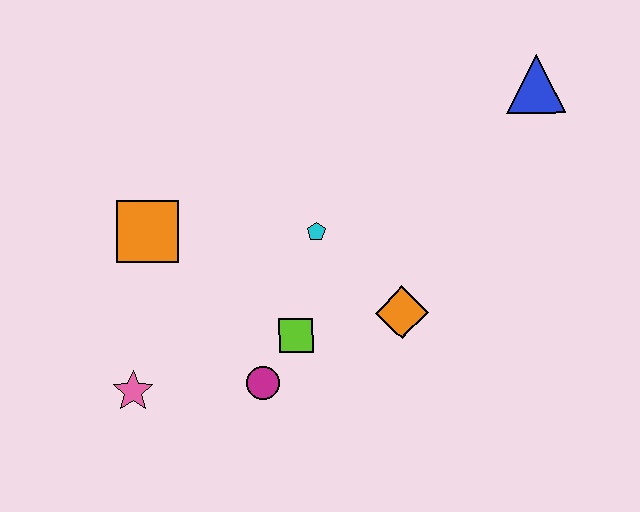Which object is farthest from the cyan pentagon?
The blue triangle is farthest from the cyan pentagon.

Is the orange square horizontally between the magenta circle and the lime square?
No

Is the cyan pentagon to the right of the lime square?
Yes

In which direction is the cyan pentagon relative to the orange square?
The cyan pentagon is to the right of the orange square.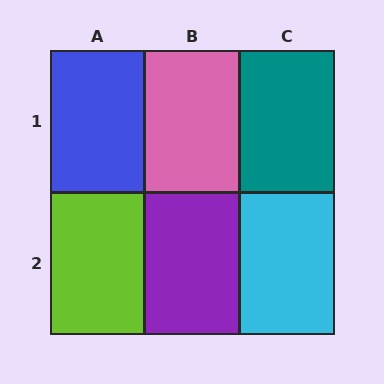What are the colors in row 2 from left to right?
Lime, purple, cyan.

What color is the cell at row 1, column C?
Teal.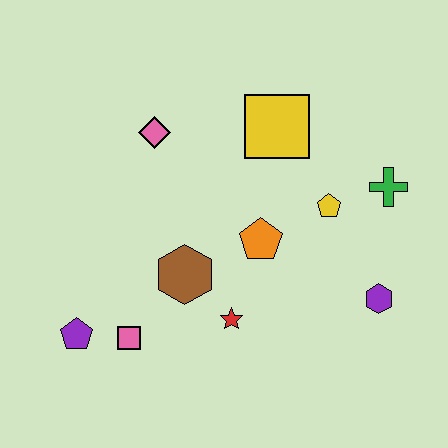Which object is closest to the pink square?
The purple pentagon is closest to the pink square.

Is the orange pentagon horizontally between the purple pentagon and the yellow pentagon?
Yes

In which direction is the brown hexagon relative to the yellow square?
The brown hexagon is below the yellow square.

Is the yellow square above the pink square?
Yes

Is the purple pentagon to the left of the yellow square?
Yes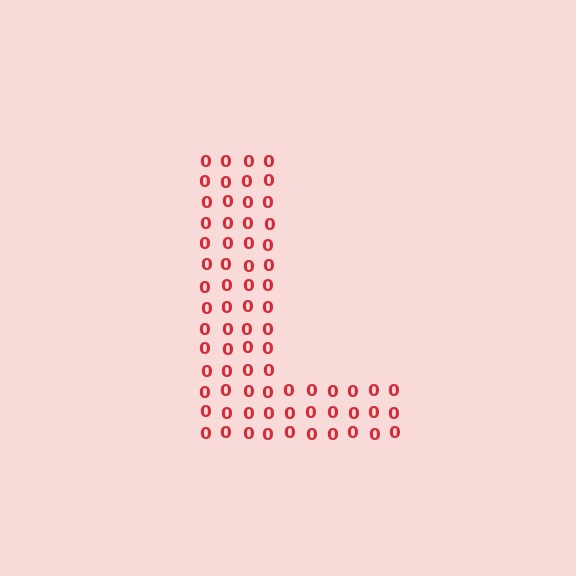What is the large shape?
The large shape is the letter L.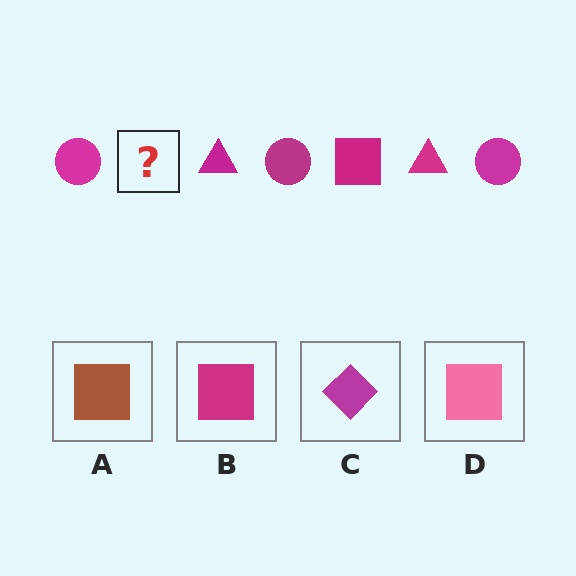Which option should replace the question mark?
Option B.